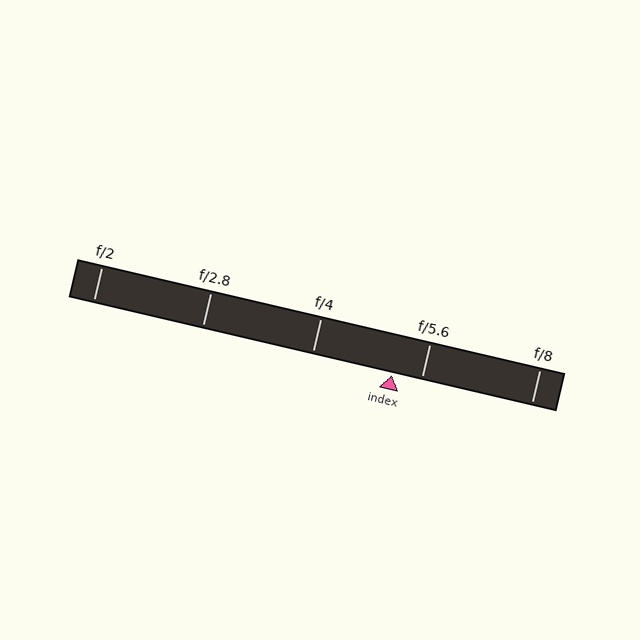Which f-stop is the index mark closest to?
The index mark is closest to f/5.6.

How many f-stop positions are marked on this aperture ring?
There are 5 f-stop positions marked.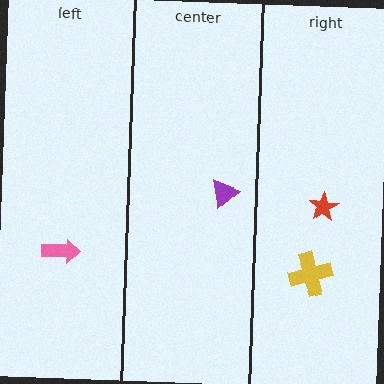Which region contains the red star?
The right region.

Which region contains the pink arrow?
The left region.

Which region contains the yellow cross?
The right region.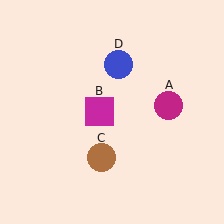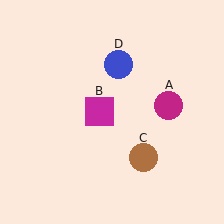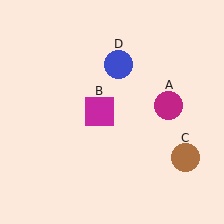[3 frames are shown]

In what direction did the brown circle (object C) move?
The brown circle (object C) moved right.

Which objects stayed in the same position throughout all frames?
Magenta circle (object A) and magenta square (object B) and blue circle (object D) remained stationary.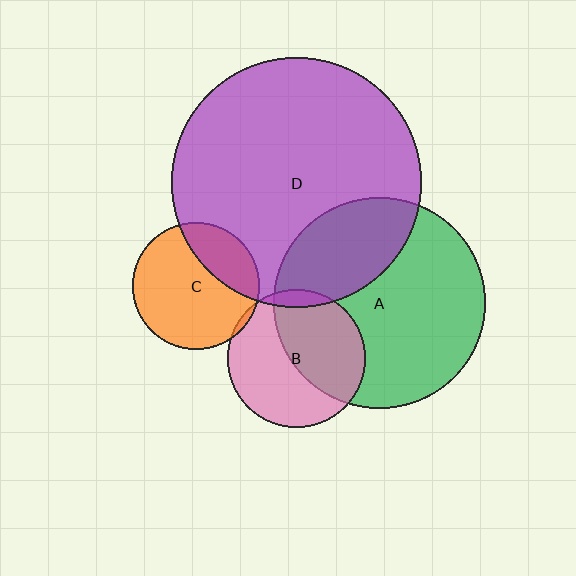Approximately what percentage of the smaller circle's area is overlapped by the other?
Approximately 50%.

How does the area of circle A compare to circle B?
Approximately 2.3 times.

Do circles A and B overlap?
Yes.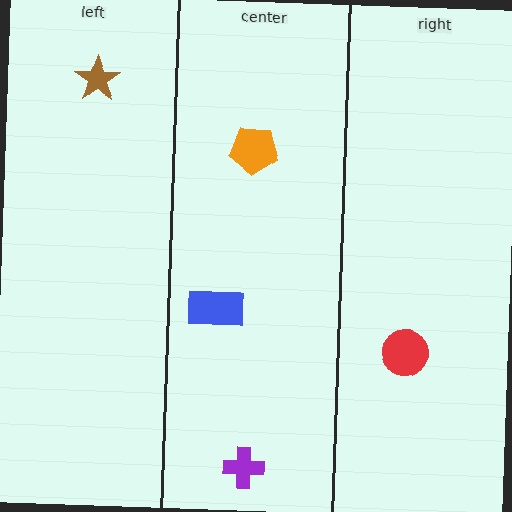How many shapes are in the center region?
3.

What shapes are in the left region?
The brown star.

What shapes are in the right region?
The red circle.